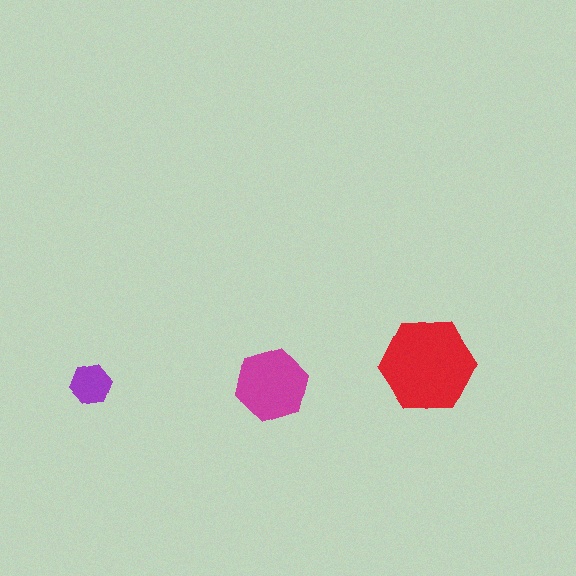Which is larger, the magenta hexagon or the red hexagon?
The red one.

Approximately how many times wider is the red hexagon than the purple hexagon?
About 2.5 times wider.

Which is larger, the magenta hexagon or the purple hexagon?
The magenta one.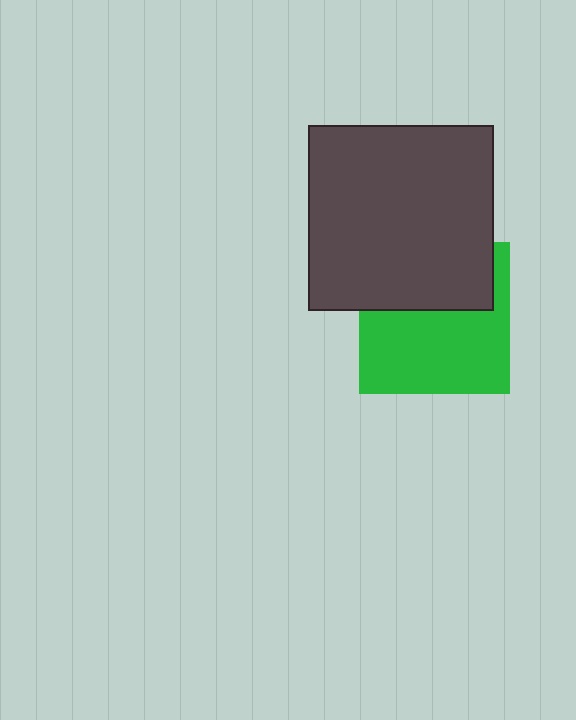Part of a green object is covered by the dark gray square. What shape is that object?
It is a square.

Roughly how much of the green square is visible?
About half of it is visible (roughly 59%).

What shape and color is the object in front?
The object in front is a dark gray square.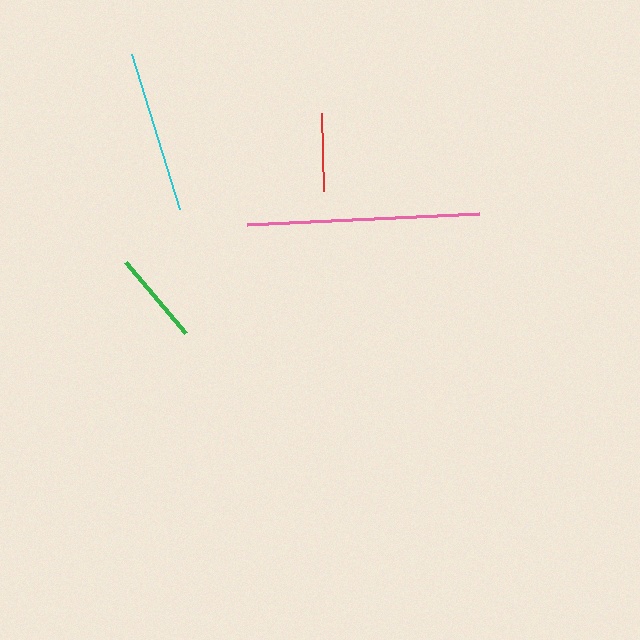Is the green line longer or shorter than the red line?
The green line is longer than the red line.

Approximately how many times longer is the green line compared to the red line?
The green line is approximately 1.2 times the length of the red line.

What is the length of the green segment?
The green segment is approximately 92 pixels long.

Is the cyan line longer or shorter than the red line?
The cyan line is longer than the red line.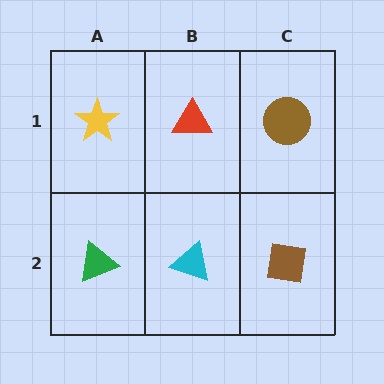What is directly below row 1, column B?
A cyan triangle.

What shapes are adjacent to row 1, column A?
A green triangle (row 2, column A), a red triangle (row 1, column B).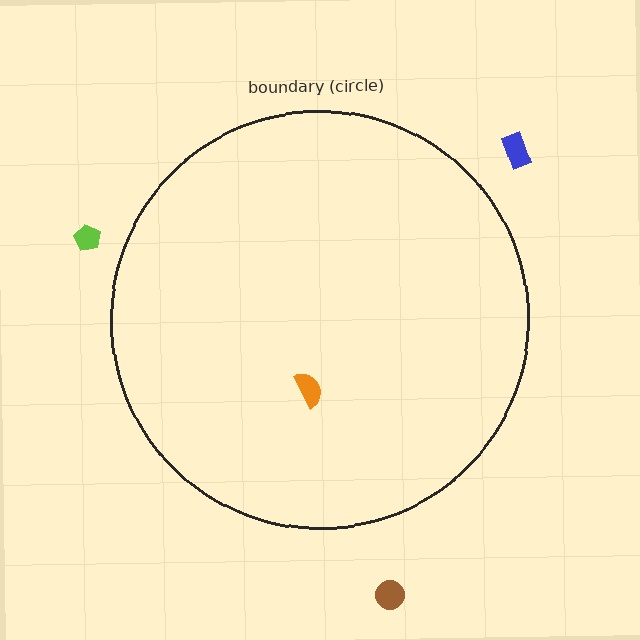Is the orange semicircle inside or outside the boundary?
Inside.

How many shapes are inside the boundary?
1 inside, 3 outside.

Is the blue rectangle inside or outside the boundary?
Outside.